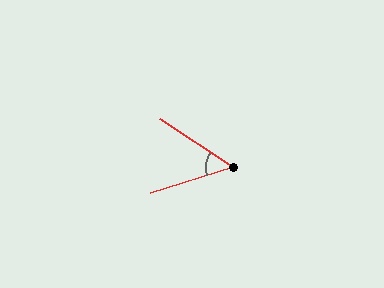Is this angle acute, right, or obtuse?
It is acute.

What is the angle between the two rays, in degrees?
Approximately 51 degrees.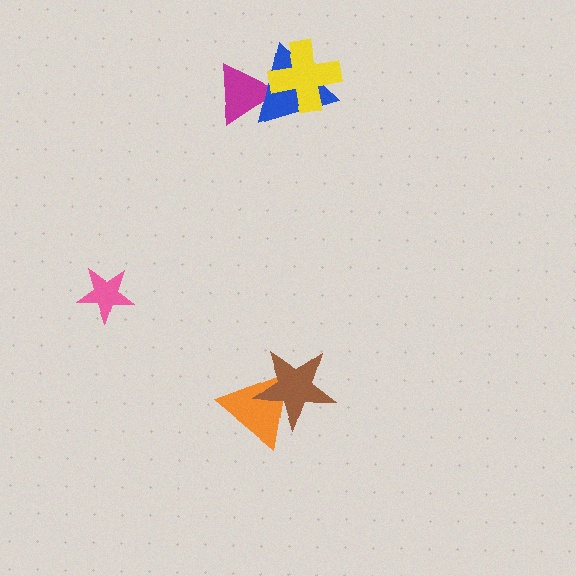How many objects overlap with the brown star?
1 object overlaps with the brown star.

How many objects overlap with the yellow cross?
2 objects overlap with the yellow cross.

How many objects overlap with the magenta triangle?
2 objects overlap with the magenta triangle.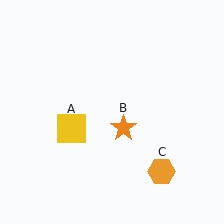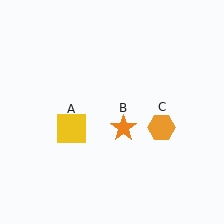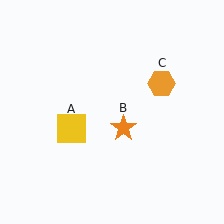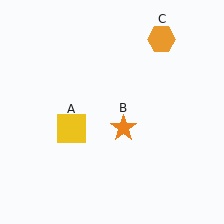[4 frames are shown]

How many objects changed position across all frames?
1 object changed position: orange hexagon (object C).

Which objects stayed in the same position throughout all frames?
Yellow square (object A) and orange star (object B) remained stationary.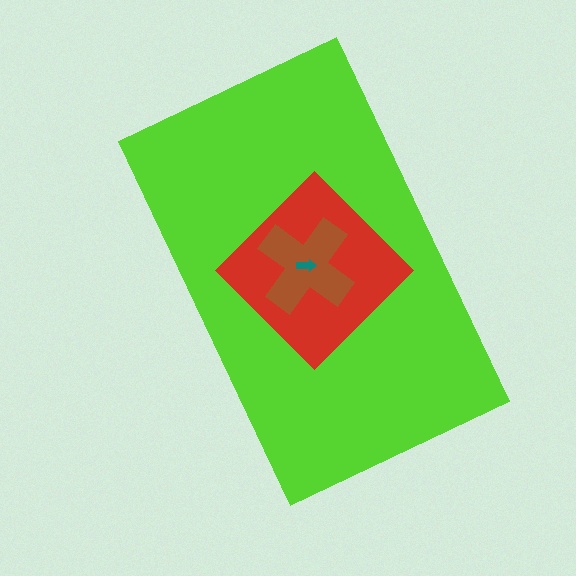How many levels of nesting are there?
4.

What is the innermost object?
The teal arrow.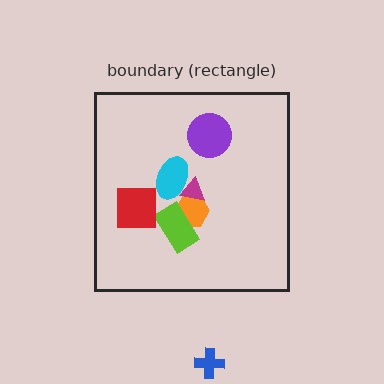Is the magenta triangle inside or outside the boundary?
Inside.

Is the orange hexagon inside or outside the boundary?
Inside.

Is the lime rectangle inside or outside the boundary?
Inside.